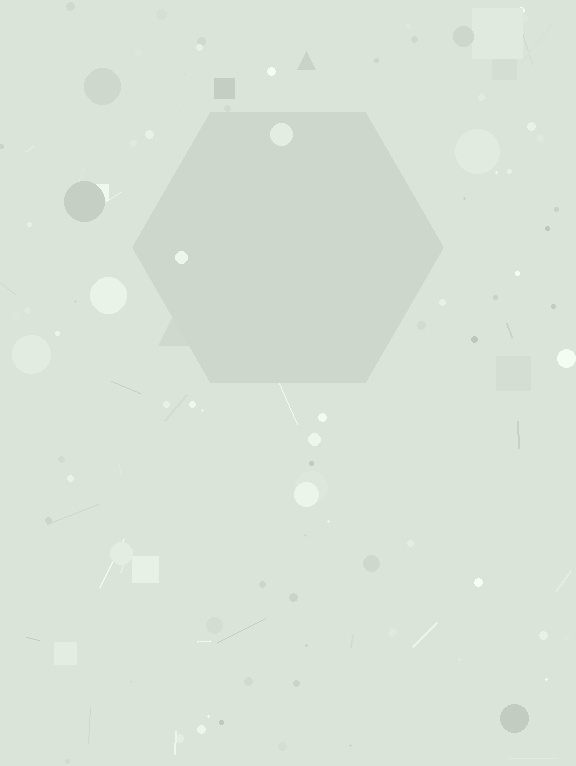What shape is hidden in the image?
A hexagon is hidden in the image.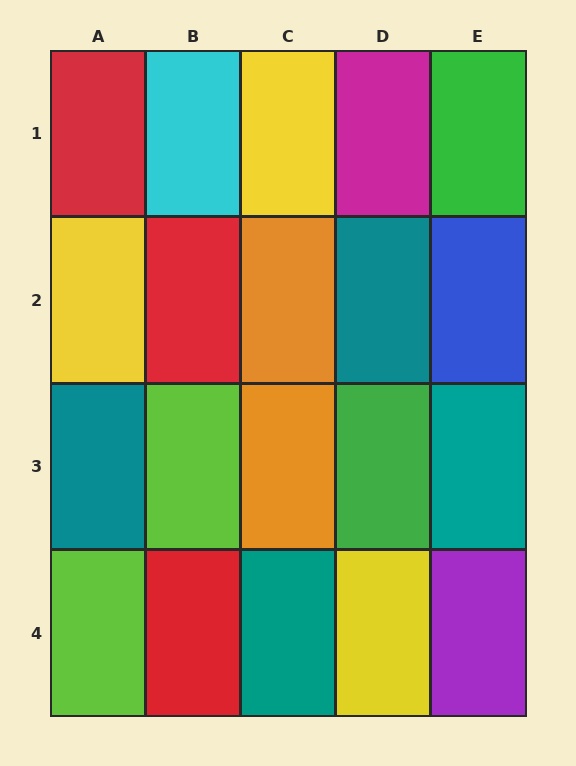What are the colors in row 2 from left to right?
Yellow, red, orange, teal, blue.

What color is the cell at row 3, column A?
Teal.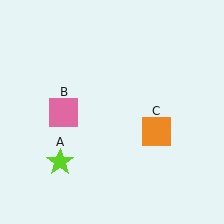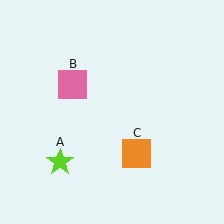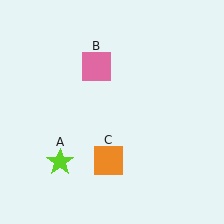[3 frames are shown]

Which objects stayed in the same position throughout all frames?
Lime star (object A) remained stationary.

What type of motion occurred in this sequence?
The pink square (object B), orange square (object C) rotated clockwise around the center of the scene.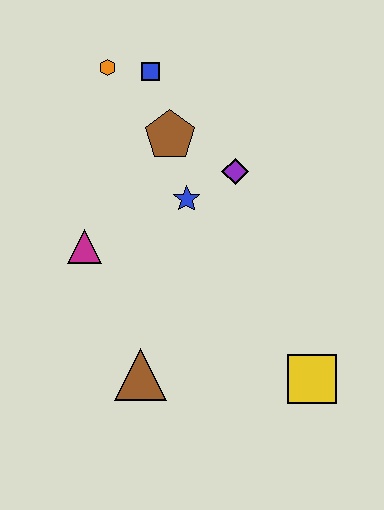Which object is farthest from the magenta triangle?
The yellow square is farthest from the magenta triangle.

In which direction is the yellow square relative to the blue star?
The yellow square is below the blue star.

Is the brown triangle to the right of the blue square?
No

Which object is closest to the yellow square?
The brown triangle is closest to the yellow square.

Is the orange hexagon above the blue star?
Yes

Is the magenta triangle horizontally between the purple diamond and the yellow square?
No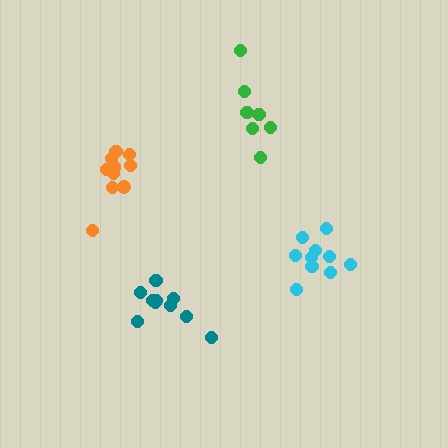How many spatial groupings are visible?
There are 4 spatial groupings.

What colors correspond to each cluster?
The clusters are colored: green, orange, cyan, teal.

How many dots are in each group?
Group 1: 7 dots, Group 2: 10 dots, Group 3: 10 dots, Group 4: 10 dots (37 total).